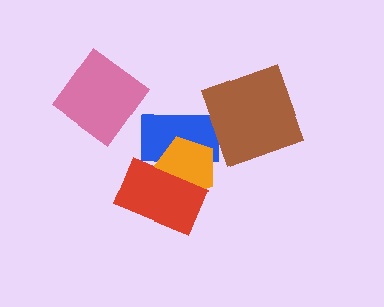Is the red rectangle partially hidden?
No, no other shape covers it.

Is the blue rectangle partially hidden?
Yes, it is partially covered by another shape.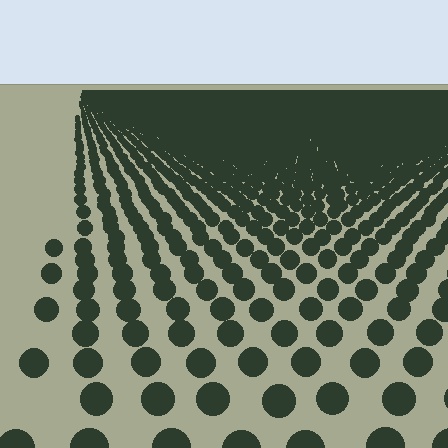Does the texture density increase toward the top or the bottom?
Density increases toward the top.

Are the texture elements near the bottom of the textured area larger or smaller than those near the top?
Larger. Near the bottom, elements are closer to the viewer and appear at a bigger on-screen size.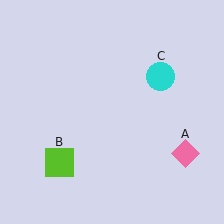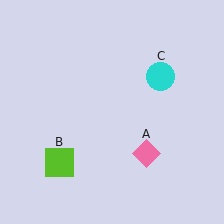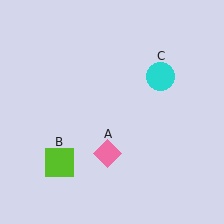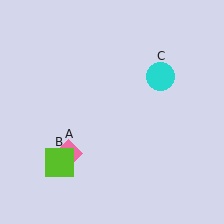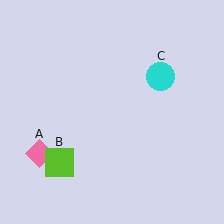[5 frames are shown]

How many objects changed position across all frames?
1 object changed position: pink diamond (object A).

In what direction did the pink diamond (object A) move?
The pink diamond (object A) moved left.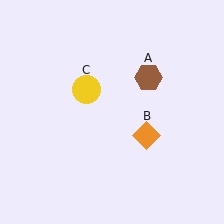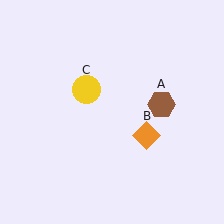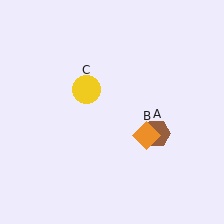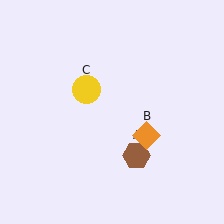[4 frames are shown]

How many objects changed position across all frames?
1 object changed position: brown hexagon (object A).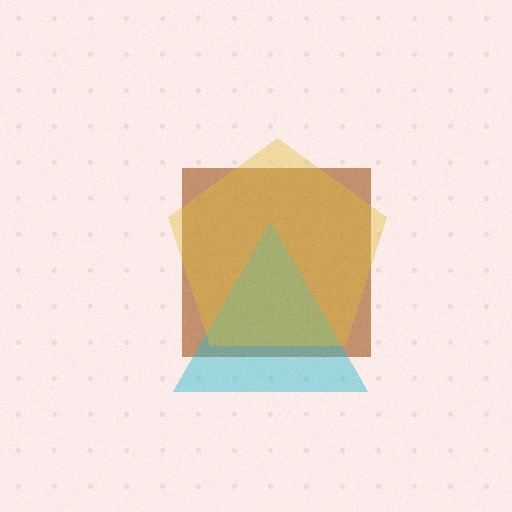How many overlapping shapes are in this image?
There are 3 overlapping shapes in the image.